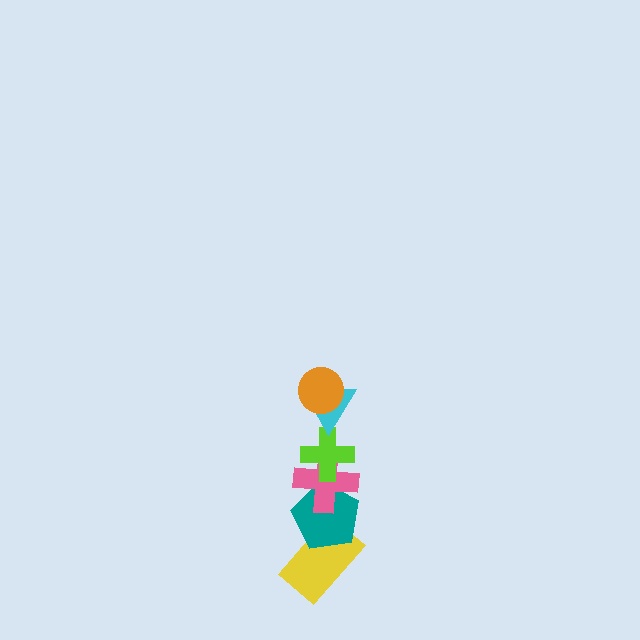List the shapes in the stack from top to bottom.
From top to bottom: the orange circle, the cyan triangle, the lime cross, the pink cross, the teal pentagon, the yellow rectangle.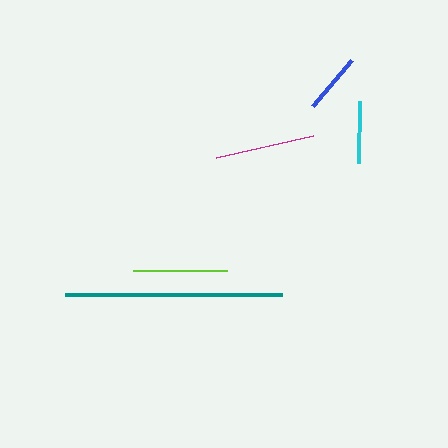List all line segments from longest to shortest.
From longest to shortest: teal, magenta, lime, cyan, blue.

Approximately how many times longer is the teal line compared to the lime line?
The teal line is approximately 2.3 times the length of the lime line.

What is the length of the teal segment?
The teal segment is approximately 217 pixels long.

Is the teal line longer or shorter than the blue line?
The teal line is longer than the blue line.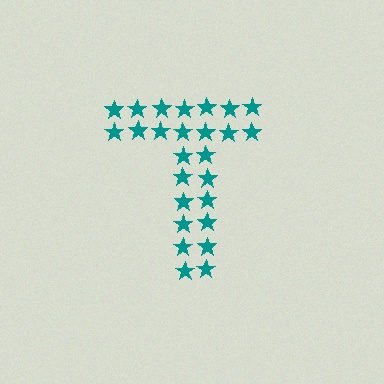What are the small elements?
The small elements are stars.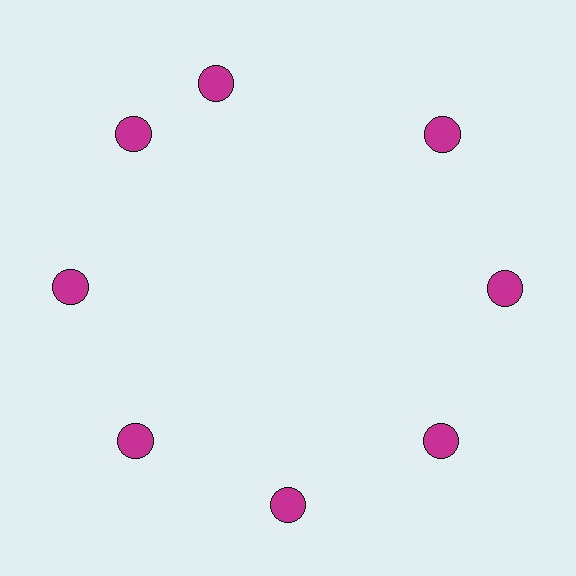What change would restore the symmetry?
The symmetry would be restored by rotating it back into even spacing with its neighbors so that all 8 circles sit at equal angles and equal distance from the center.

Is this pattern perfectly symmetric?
No. The 8 magenta circles are arranged in a ring, but one element near the 12 o'clock position is rotated out of alignment along the ring, breaking the 8-fold rotational symmetry.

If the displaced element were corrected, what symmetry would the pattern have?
It would have 8-fold rotational symmetry — the pattern would map onto itself every 45 degrees.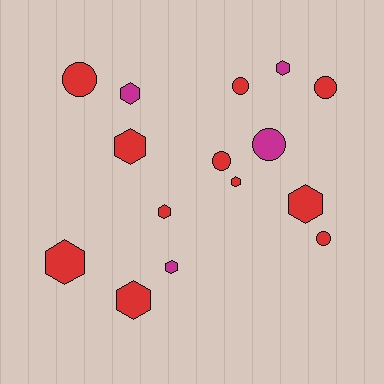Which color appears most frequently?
Red, with 11 objects.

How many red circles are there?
There are 5 red circles.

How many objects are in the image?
There are 15 objects.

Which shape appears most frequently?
Hexagon, with 9 objects.